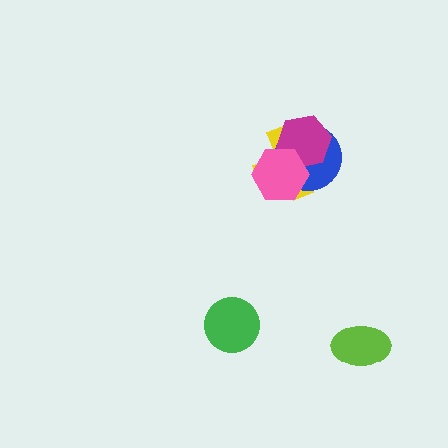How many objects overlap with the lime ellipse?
0 objects overlap with the lime ellipse.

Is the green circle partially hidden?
No, no other shape covers it.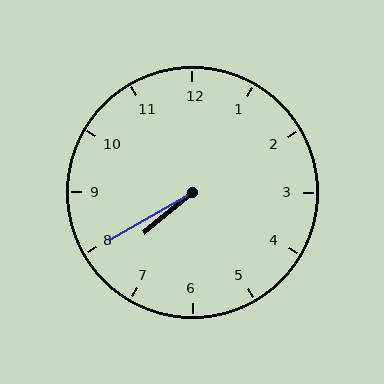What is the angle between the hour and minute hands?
Approximately 10 degrees.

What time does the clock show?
7:40.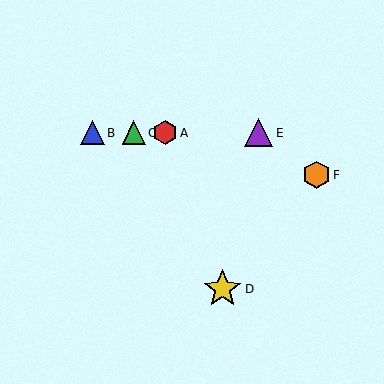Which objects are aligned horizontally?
Objects A, B, C, E are aligned horizontally.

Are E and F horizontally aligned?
No, E is at y≈133 and F is at y≈175.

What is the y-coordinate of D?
Object D is at y≈289.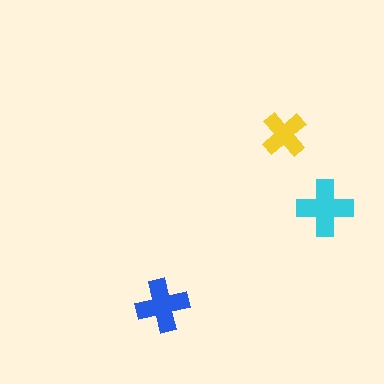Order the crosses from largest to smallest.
the cyan one, the blue one, the yellow one.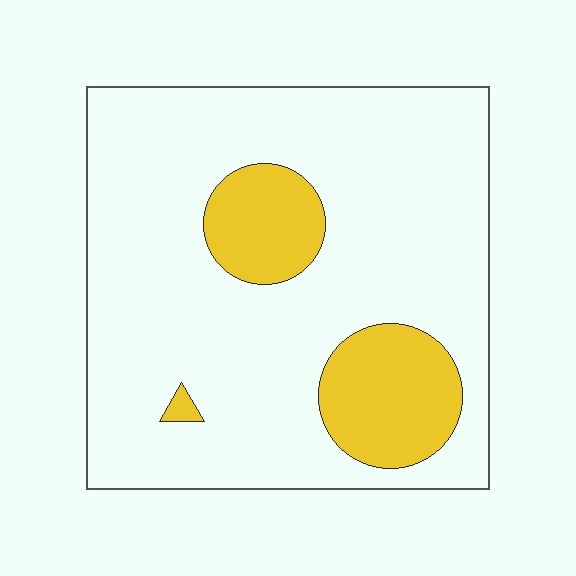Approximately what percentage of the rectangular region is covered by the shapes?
Approximately 20%.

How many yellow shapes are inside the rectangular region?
3.